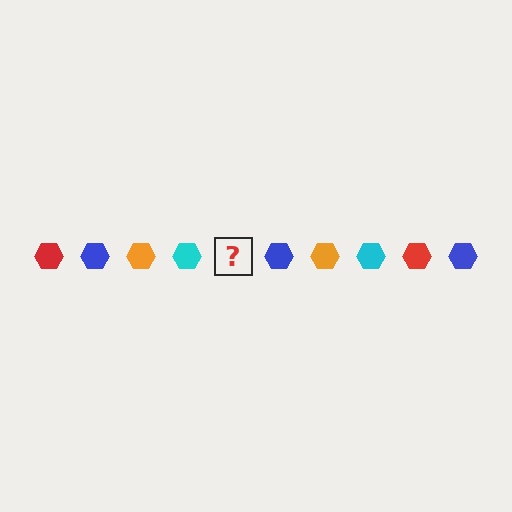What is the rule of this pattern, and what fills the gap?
The rule is that the pattern cycles through red, blue, orange, cyan hexagons. The gap should be filled with a red hexagon.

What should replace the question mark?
The question mark should be replaced with a red hexagon.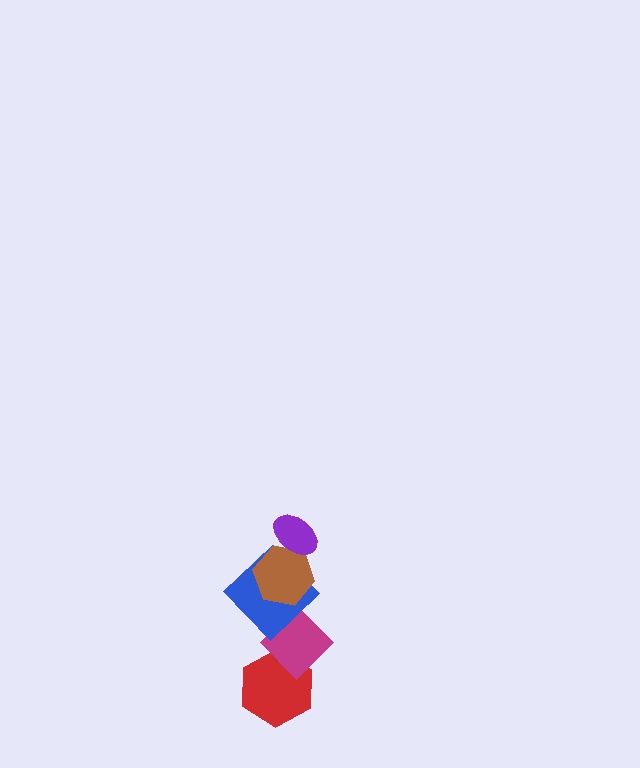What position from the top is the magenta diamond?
The magenta diamond is 4th from the top.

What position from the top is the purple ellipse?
The purple ellipse is 1st from the top.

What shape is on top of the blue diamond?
The brown hexagon is on top of the blue diamond.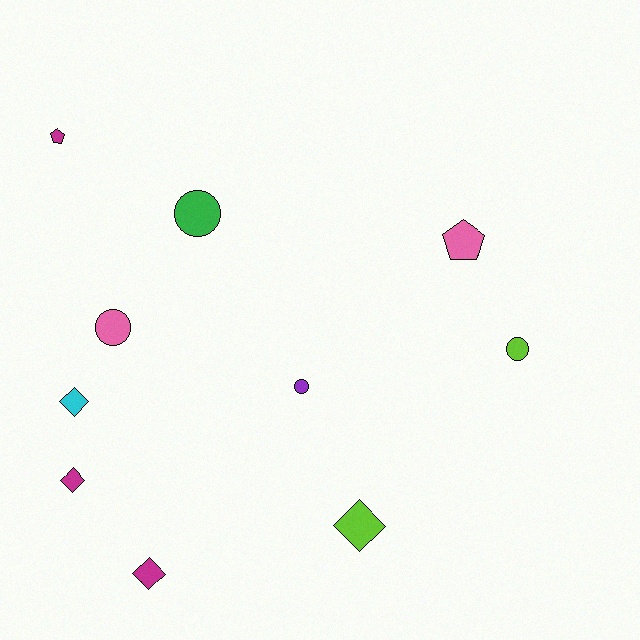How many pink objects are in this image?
There are 2 pink objects.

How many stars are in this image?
There are no stars.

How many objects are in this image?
There are 10 objects.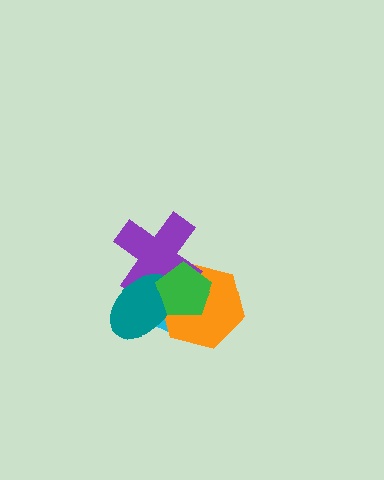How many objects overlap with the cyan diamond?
4 objects overlap with the cyan diamond.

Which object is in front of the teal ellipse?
The green pentagon is in front of the teal ellipse.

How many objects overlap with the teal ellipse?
4 objects overlap with the teal ellipse.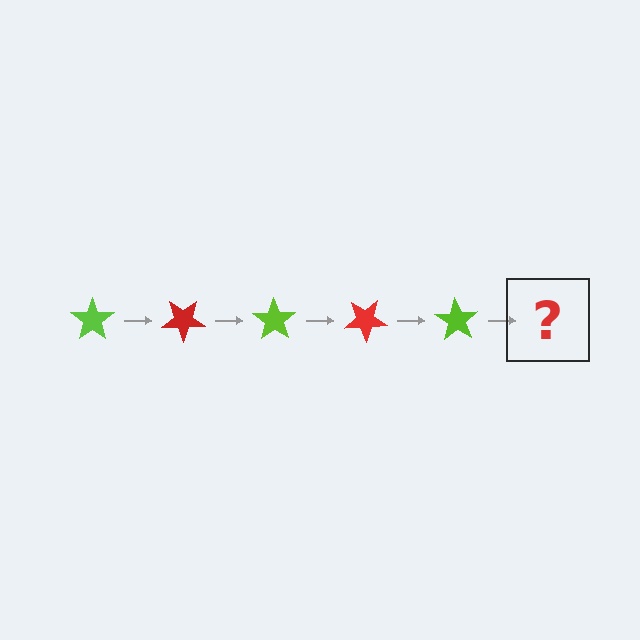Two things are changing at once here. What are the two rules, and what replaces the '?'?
The two rules are that it rotates 35 degrees each step and the color cycles through lime and red. The '?' should be a red star, rotated 175 degrees from the start.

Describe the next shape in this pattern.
It should be a red star, rotated 175 degrees from the start.